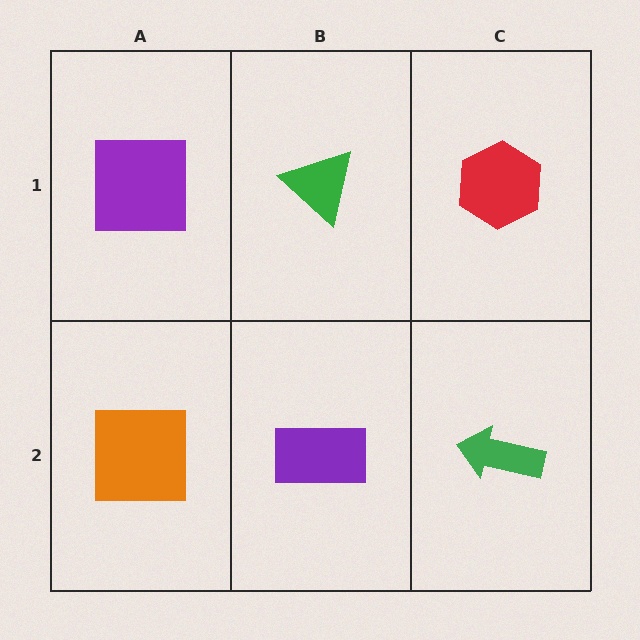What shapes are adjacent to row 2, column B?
A green triangle (row 1, column B), an orange square (row 2, column A), a green arrow (row 2, column C).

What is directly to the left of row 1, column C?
A green triangle.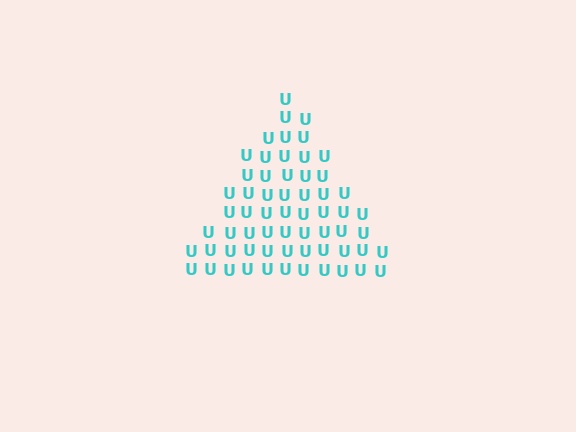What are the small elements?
The small elements are letter U's.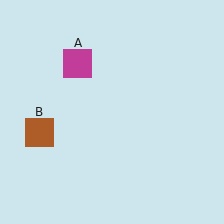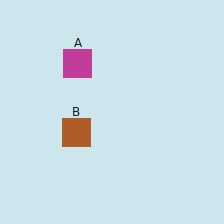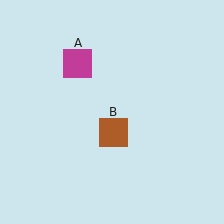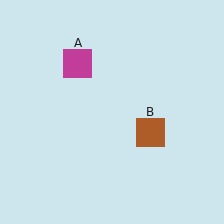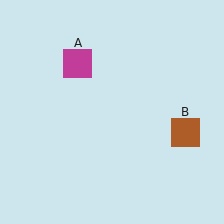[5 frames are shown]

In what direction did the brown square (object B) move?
The brown square (object B) moved right.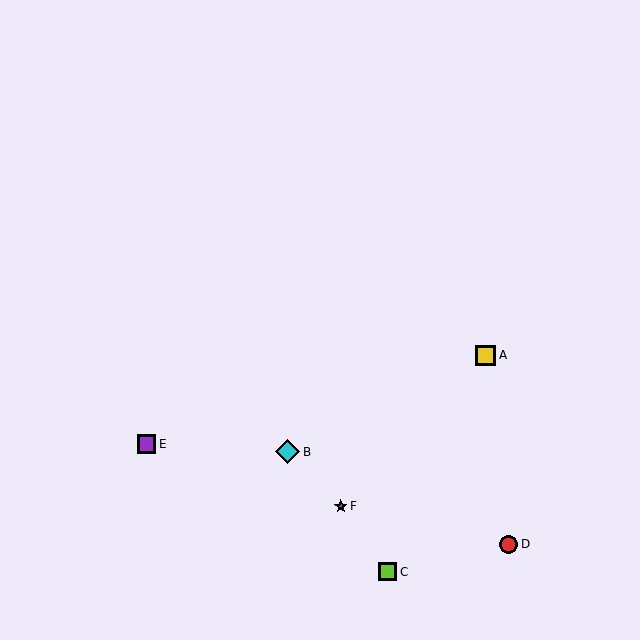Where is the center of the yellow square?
The center of the yellow square is at (486, 355).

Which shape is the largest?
The cyan diamond (labeled B) is the largest.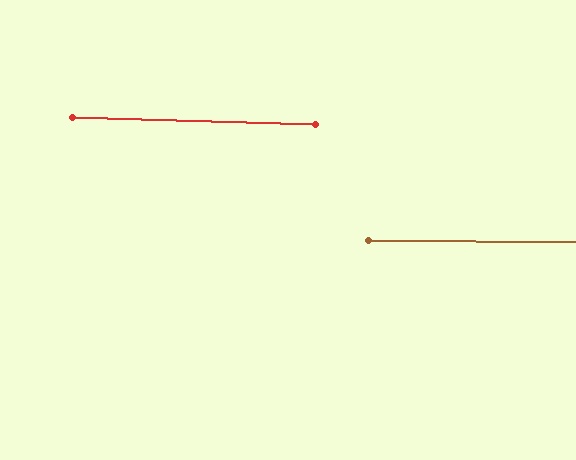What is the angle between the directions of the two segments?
Approximately 1 degree.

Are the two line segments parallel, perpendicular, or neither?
Parallel — their directions differ by only 1.0°.